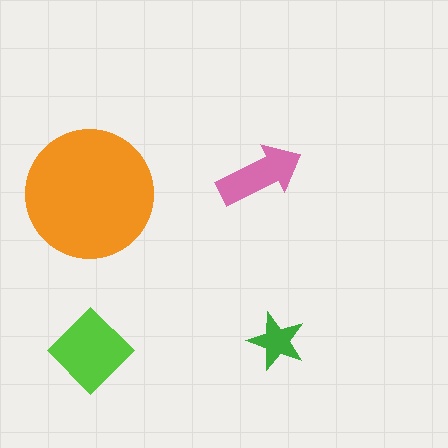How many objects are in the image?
There are 4 objects in the image.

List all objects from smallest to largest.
The green star, the pink arrow, the lime diamond, the orange circle.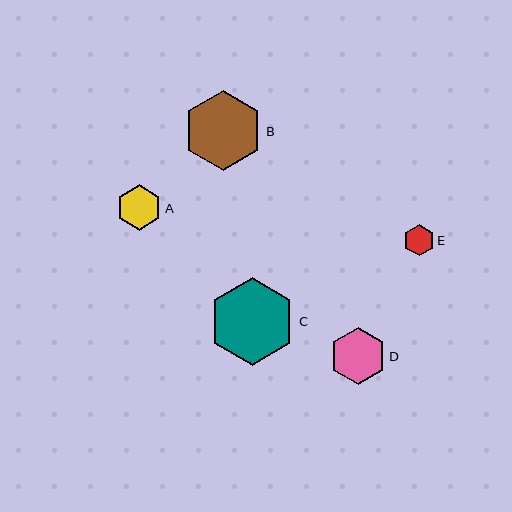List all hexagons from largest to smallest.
From largest to smallest: C, B, D, A, E.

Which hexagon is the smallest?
Hexagon E is the smallest with a size of approximately 31 pixels.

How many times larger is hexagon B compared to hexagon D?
Hexagon B is approximately 1.4 times the size of hexagon D.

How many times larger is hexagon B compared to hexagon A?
Hexagon B is approximately 1.8 times the size of hexagon A.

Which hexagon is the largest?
Hexagon C is the largest with a size of approximately 87 pixels.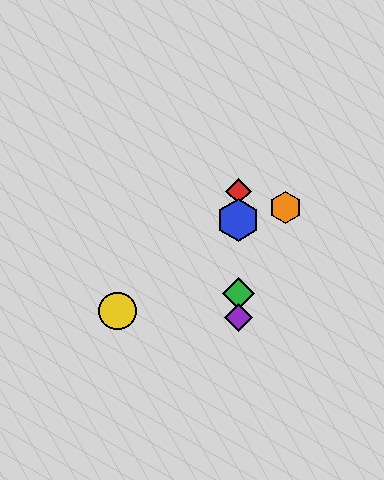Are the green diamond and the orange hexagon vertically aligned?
No, the green diamond is at x≈238 and the orange hexagon is at x≈286.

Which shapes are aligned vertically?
The red diamond, the blue hexagon, the green diamond, the purple diamond are aligned vertically.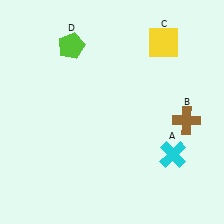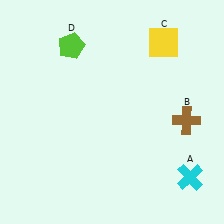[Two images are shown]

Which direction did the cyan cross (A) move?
The cyan cross (A) moved down.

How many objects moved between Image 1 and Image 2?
1 object moved between the two images.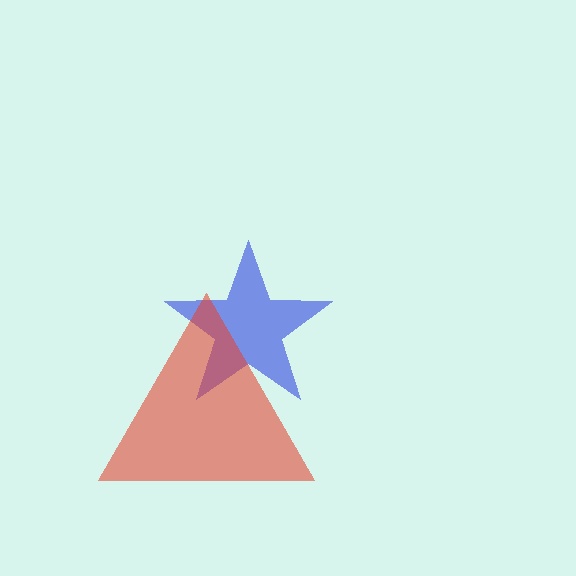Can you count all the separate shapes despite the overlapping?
Yes, there are 2 separate shapes.